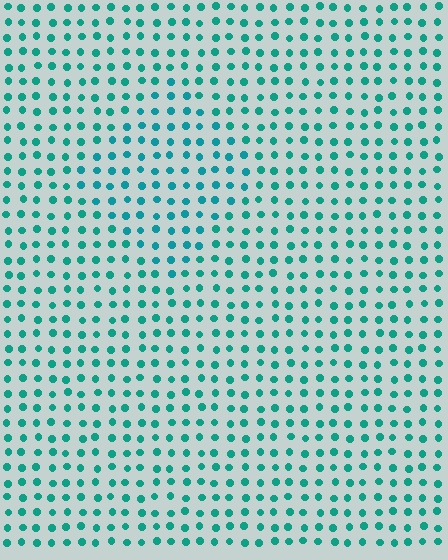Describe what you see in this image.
The image is filled with small teal elements in a uniform arrangement. A diamond-shaped region is visible where the elements are tinted to a slightly different hue, forming a subtle color boundary.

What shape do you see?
I see a diamond.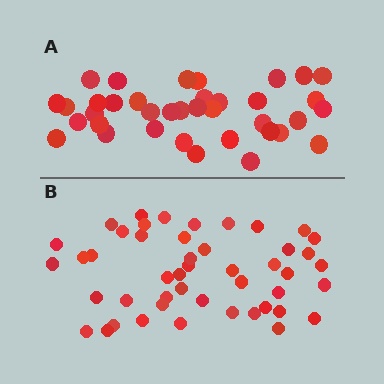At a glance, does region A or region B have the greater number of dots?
Region B (the bottom region) has more dots.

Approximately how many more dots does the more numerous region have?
Region B has roughly 10 or so more dots than region A.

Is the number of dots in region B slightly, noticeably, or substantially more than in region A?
Region B has noticeably more, but not dramatically so. The ratio is roughly 1.3 to 1.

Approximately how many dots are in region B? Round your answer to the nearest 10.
About 50 dots. (The exact count is 47, which rounds to 50.)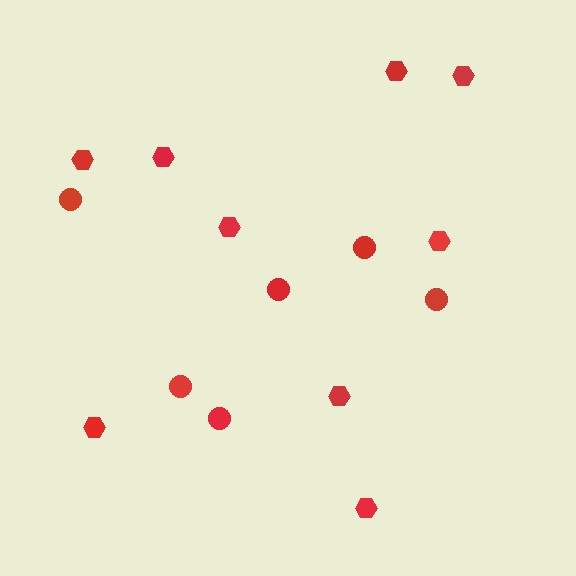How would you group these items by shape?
There are 2 groups: one group of hexagons (9) and one group of circles (6).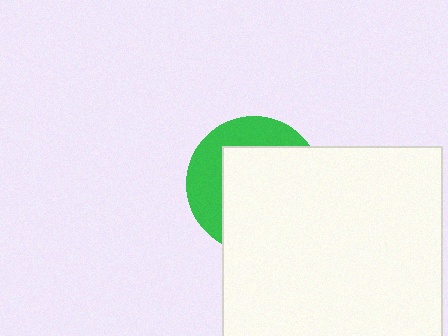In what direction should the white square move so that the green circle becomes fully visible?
The white square should move toward the lower-right. That is the shortest direction to clear the overlap and leave the green circle fully visible.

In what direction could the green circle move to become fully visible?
The green circle could move toward the upper-left. That would shift it out from behind the white square entirely.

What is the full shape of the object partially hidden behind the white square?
The partially hidden object is a green circle.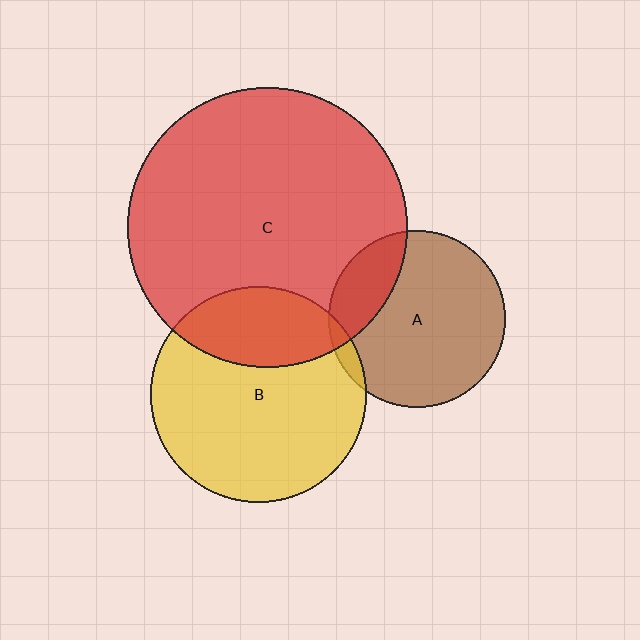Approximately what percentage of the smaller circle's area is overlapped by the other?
Approximately 20%.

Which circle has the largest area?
Circle C (red).